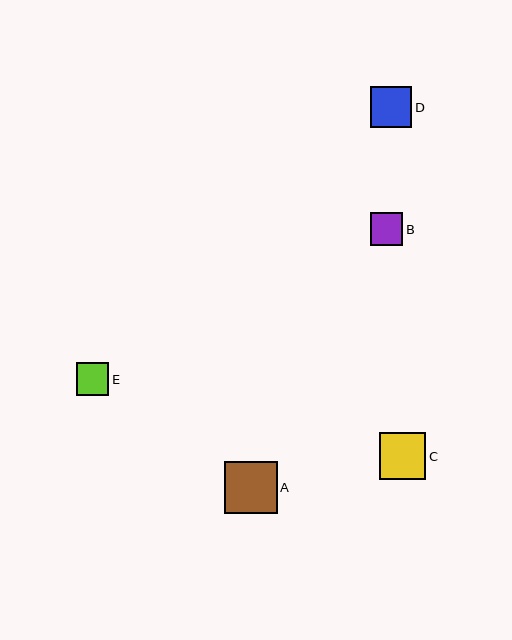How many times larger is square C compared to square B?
Square C is approximately 1.4 times the size of square B.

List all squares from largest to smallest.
From largest to smallest: A, C, D, E, B.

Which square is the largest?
Square A is the largest with a size of approximately 52 pixels.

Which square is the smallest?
Square B is the smallest with a size of approximately 33 pixels.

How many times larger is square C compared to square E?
Square C is approximately 1.4 times the size of square E.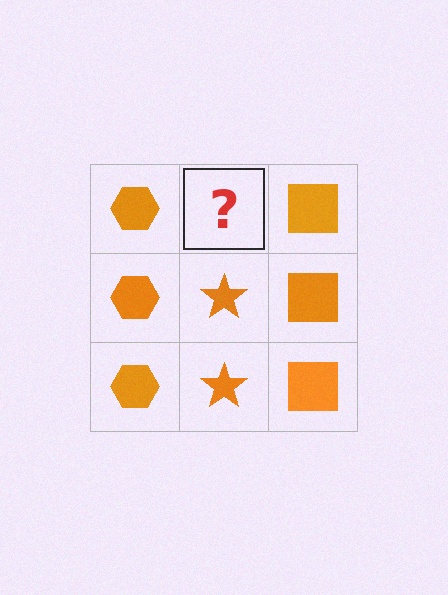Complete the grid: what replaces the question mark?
The question mark should be replaced with an orange star.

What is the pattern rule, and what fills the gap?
The rule is that each column has a consistent shape. The gap should be filled with an orange star.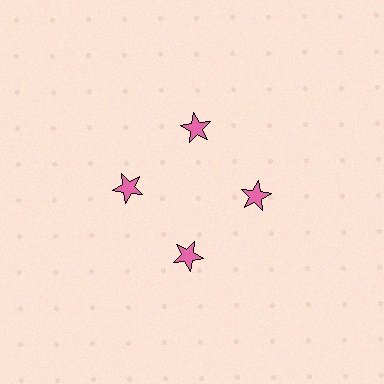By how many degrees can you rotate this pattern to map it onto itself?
The pattern maps onto itself every 90 degrees of rotation.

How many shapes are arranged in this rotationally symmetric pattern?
There are 4 shapes, arranged in 4 groups of 1.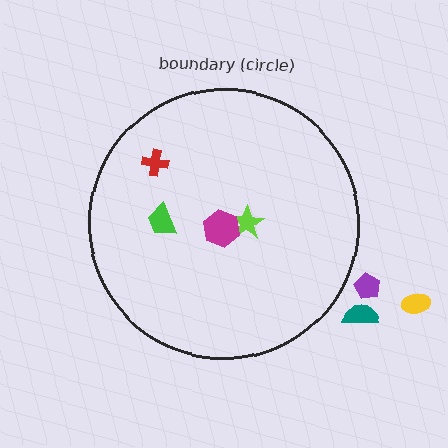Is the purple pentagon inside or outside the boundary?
Outside.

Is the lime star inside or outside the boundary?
Inside.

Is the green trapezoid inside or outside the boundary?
Inside.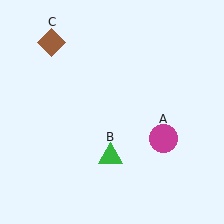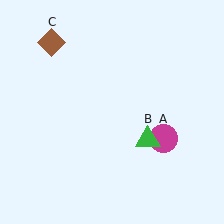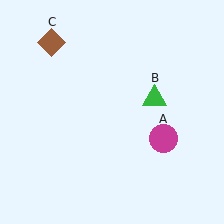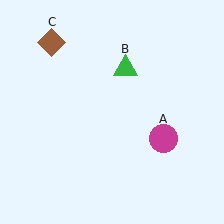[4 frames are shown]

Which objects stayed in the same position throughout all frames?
Magenta circle (object A) and brown diamond (object C) remained stationary.